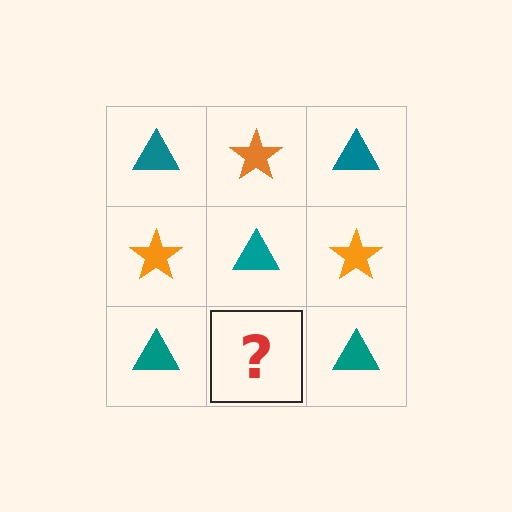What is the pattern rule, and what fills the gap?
The rule is that it alternates teal triangle and orange star in a checkerboard pattern. The gap should be filled with an orange star.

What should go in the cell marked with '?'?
The missing cell should contain an orange star.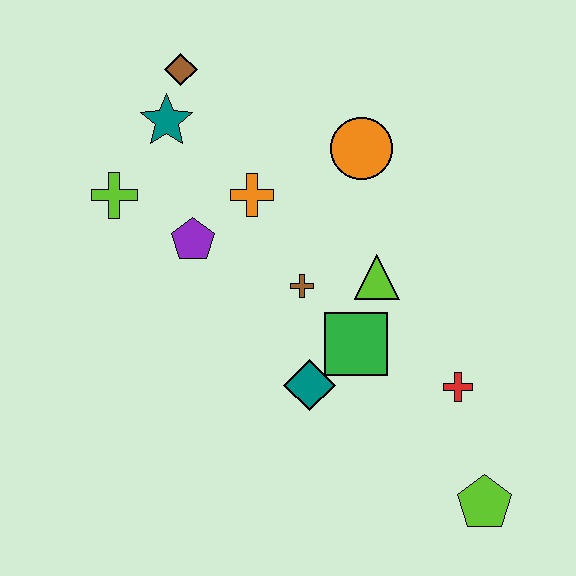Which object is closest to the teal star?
The brown diamond is closest to the teal star.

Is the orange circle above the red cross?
Yes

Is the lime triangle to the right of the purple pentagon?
Yes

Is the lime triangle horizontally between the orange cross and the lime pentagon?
Yes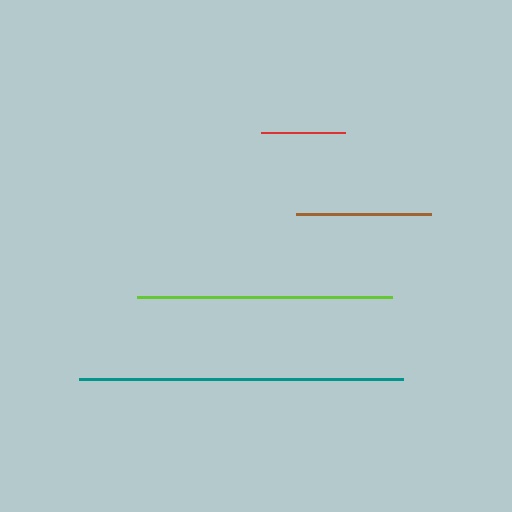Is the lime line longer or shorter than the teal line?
The teal line is longer than the lime line.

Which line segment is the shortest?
The red line is the shortest at approximately 84 pixels.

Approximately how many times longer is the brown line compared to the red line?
The brown line is approximately 1.6 times the length of the red line.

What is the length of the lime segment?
The lime segment is approximately 255 pixels long.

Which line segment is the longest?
The teal line is the longest at approximately 324 pixels.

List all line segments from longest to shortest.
From longest to shortest: teal, lime, brown, red.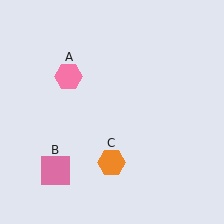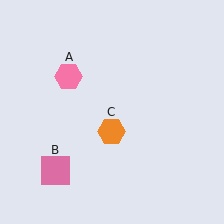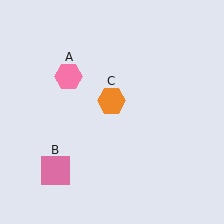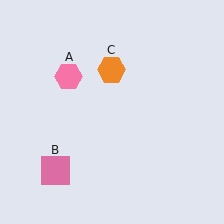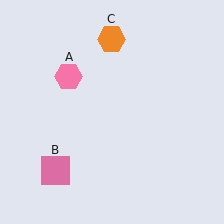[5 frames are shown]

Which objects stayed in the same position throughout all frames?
Pink hexagon (object A) and pink square (object B) remained stationary.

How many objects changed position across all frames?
1 object changed position: orange hexagon (object C).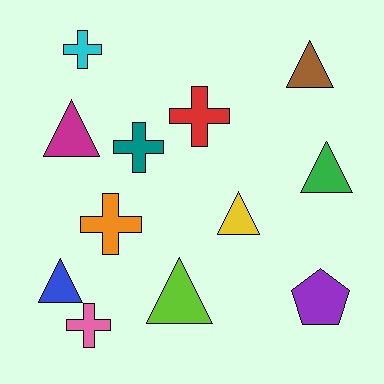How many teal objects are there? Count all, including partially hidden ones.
There is 1 teal object.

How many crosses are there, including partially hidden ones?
There are 5 crosses.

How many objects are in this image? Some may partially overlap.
There are 12 objects.